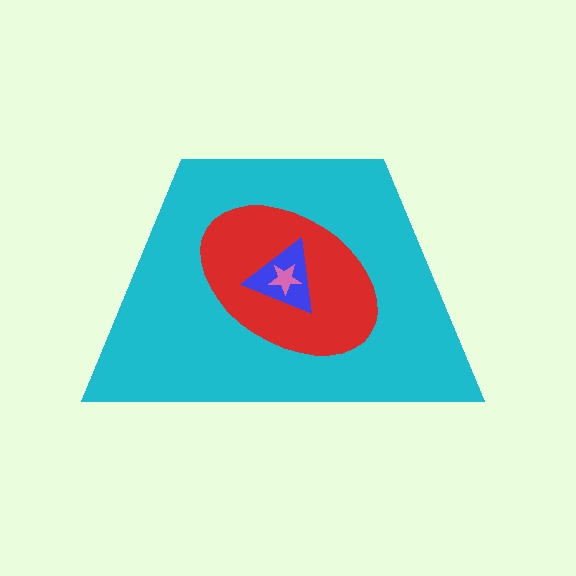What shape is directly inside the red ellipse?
The blue triangle.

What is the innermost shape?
The pink star.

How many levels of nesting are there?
4.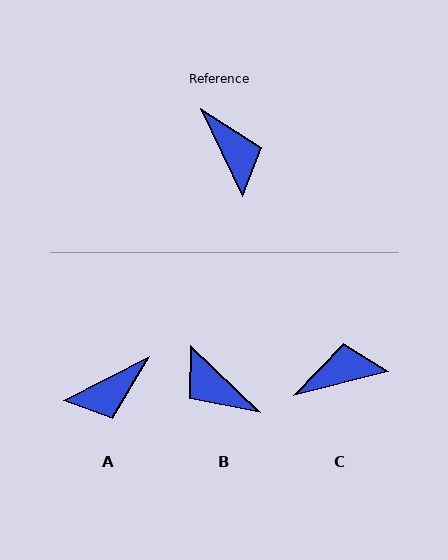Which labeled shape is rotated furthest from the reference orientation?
B, about 159 degrees away.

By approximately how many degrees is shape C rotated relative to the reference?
Approximately 79 degrees counter-clockwise.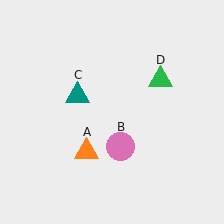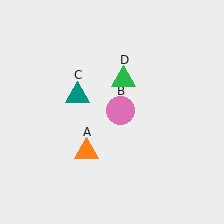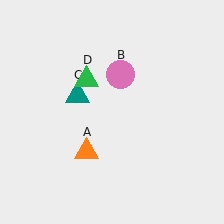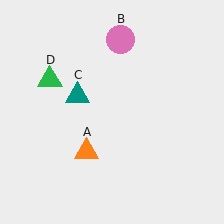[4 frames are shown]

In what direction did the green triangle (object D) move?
The green triangle (object D) moved left.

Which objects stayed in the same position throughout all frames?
Orange triangle (object A) and teal triangle (object C) remained stationary.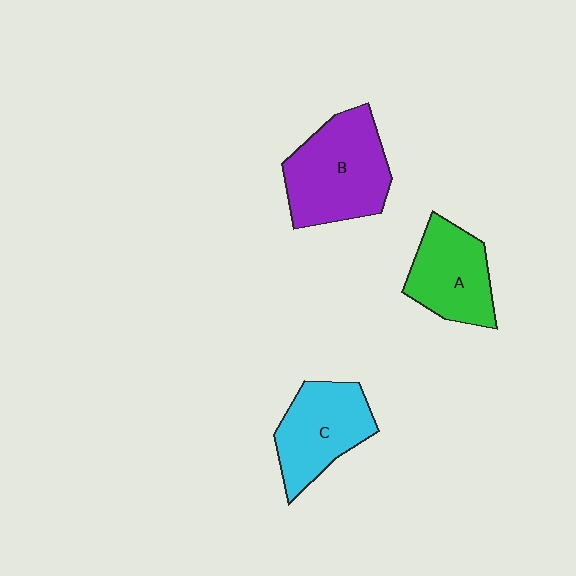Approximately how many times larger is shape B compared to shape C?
Approximately 1.3 times.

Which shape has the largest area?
Shape B (purple).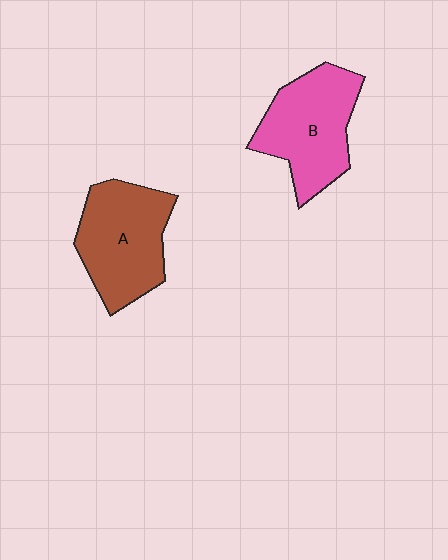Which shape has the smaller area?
Shape B (pink).